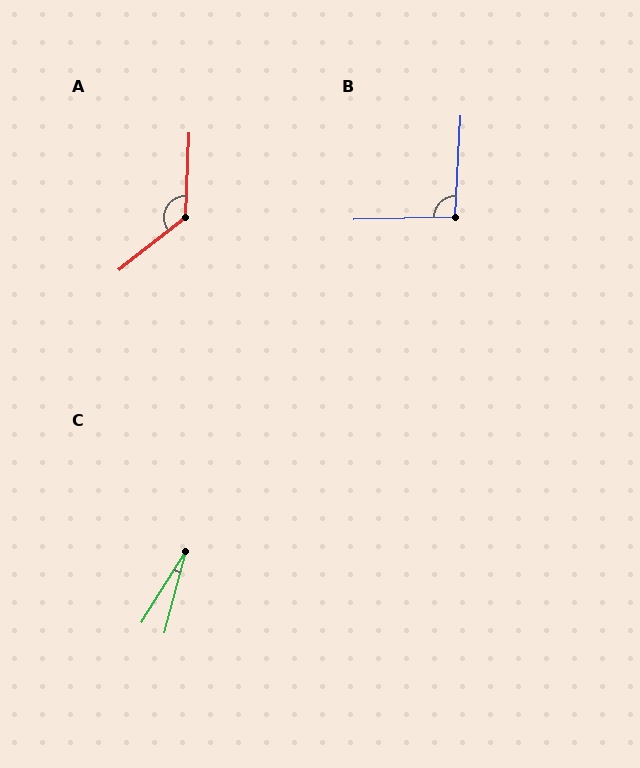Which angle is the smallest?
C, at approximately 17 degrees.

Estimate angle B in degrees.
Approximately 94 degrees.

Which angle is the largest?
A, at approximately 131 degrees.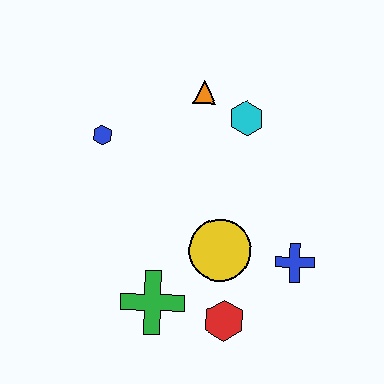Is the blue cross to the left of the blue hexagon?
No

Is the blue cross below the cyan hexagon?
Yes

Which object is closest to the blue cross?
The yellow circle is closest to the blue cross.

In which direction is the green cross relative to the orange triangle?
The green cross is below the orange triangle.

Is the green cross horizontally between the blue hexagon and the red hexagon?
Yes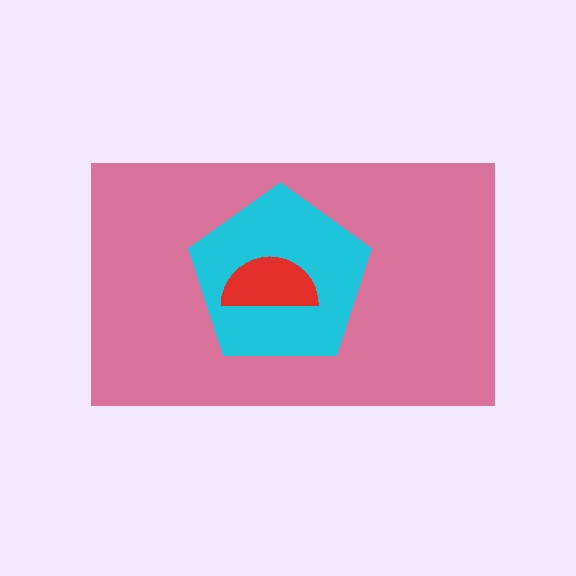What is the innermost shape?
The red semicircle.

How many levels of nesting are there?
3.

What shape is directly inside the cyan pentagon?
The red semicircle.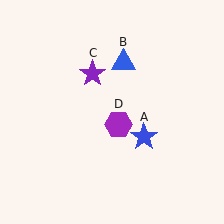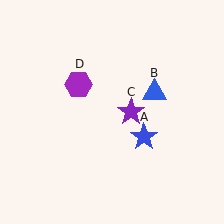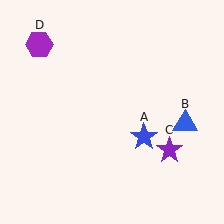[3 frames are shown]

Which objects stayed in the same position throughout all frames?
Blue star (object A) remained stationary.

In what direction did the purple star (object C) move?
The purple star (object C) moved down and to the right.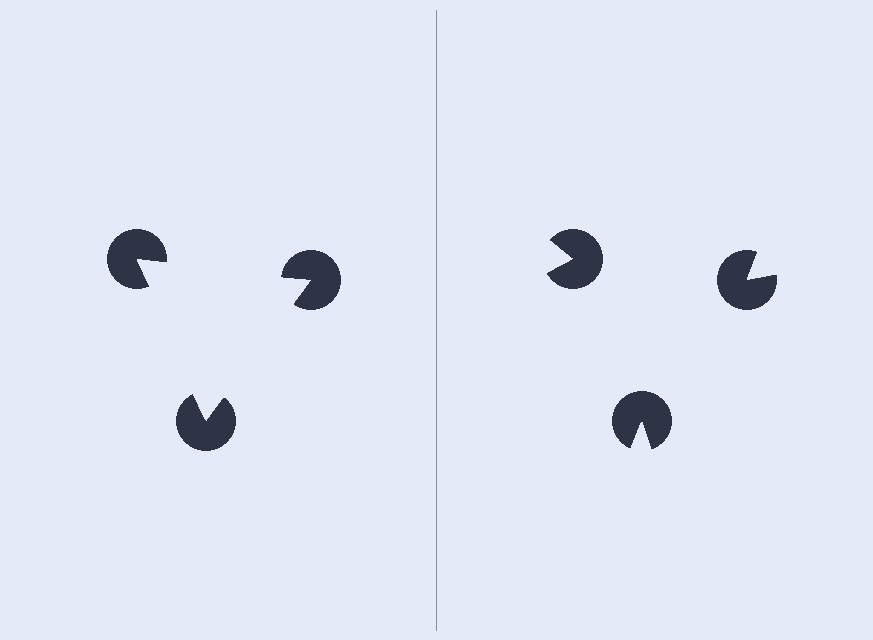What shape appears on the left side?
An illusory triangle.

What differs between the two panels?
The pac-man discs are positioned identically on both sides; only the wedge orientations differ. On the left they align to a triangle; on the right they are misaligned.